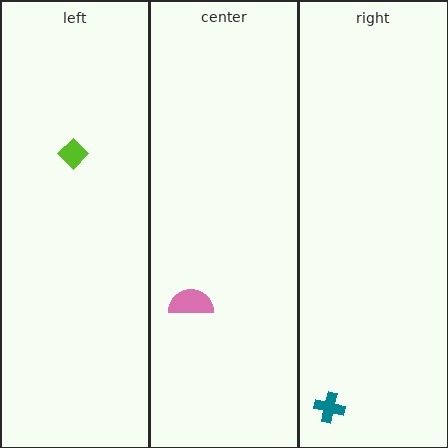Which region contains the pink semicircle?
The center region.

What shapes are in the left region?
The lime diamond.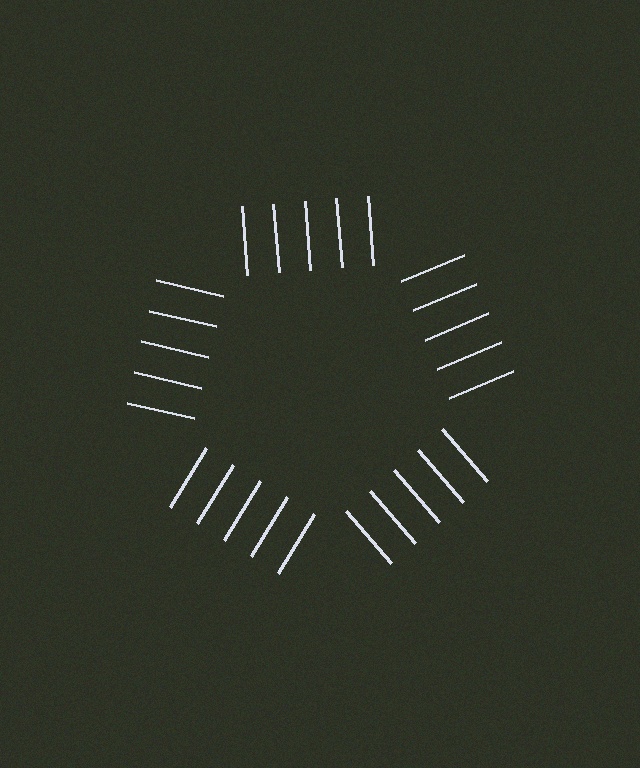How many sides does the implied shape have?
5 sides — the line-ends trace a pentagon.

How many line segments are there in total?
25 — 5 along each of the 5 edges.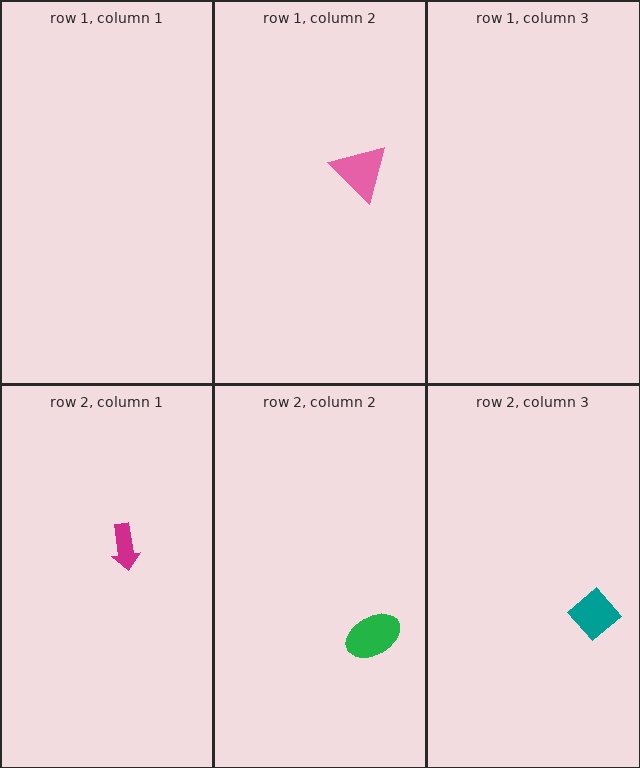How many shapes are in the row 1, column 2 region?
1.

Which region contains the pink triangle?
The row 1, column 2 region.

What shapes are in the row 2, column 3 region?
The teal diamond.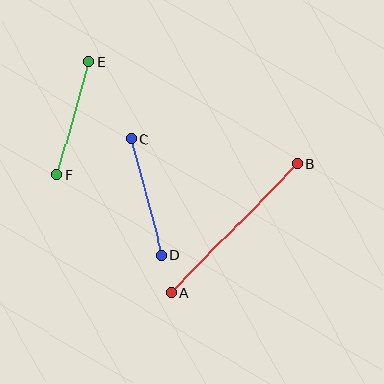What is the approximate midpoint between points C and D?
The midpoint is at approximately (146, 197) pixels.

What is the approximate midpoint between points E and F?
The midpoint is at approximately (73, 118) pixels.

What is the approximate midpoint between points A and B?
The midpoint is at approximately (234, 228) pixels.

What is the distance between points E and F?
The distance is approximately 117 pixels.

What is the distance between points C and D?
The distance is approximately 120 pixels.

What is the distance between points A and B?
The distance is approximately 180 pixels.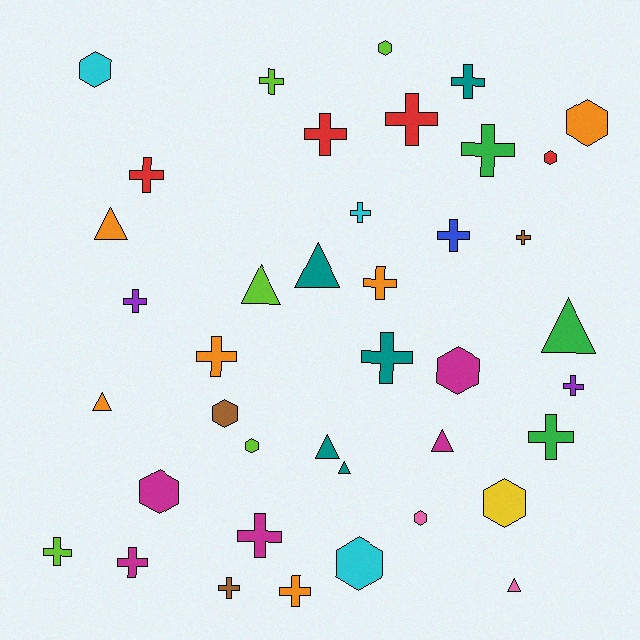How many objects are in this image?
There are 40 objects.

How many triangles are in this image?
There are 9 triangles.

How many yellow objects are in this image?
There is 1 yellow object.